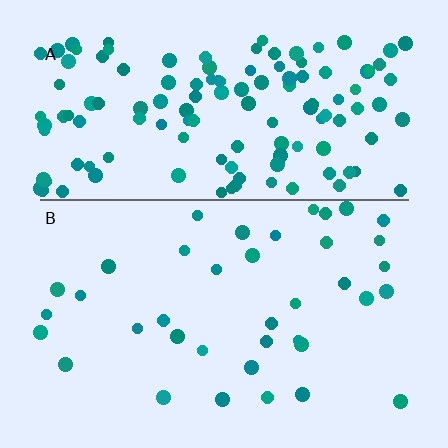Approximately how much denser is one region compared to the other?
Approximately 3.5× — region A over region B.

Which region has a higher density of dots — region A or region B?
A (the top).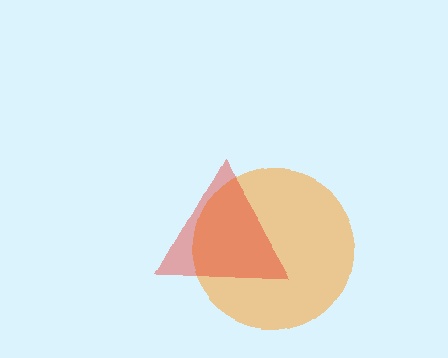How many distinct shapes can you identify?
There are 2 distinct shapes: an orange circle, a red triangle.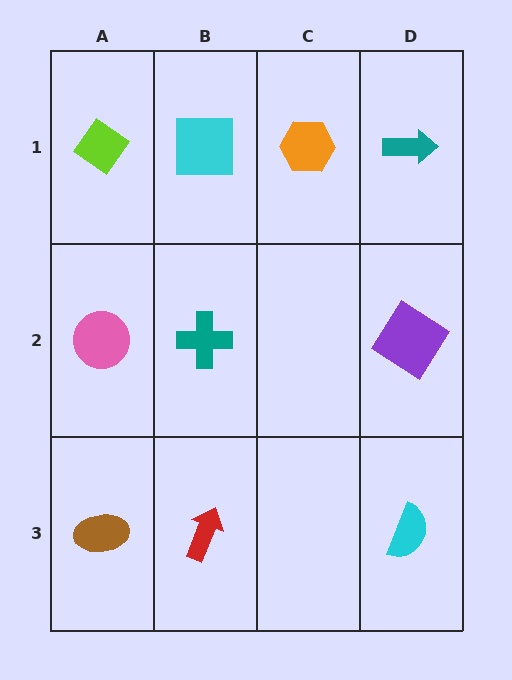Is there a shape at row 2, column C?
No, that cell is empty.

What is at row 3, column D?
A cyan semicircle.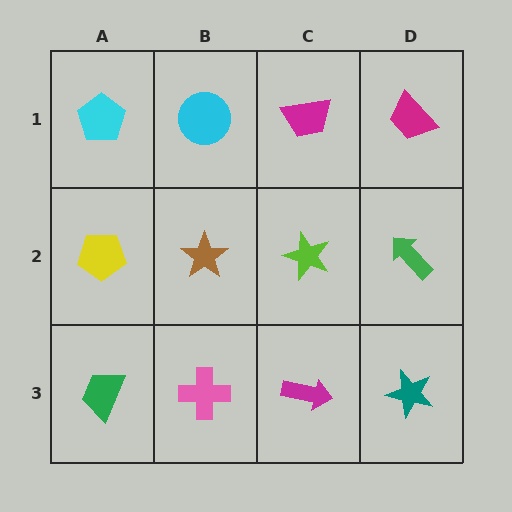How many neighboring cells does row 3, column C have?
3.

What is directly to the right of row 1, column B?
A magenta trapezoid.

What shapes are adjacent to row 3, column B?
A brown star (row 2, column B), a green trapezoid (row 3, column A), a magenta arrow (row 3, column C).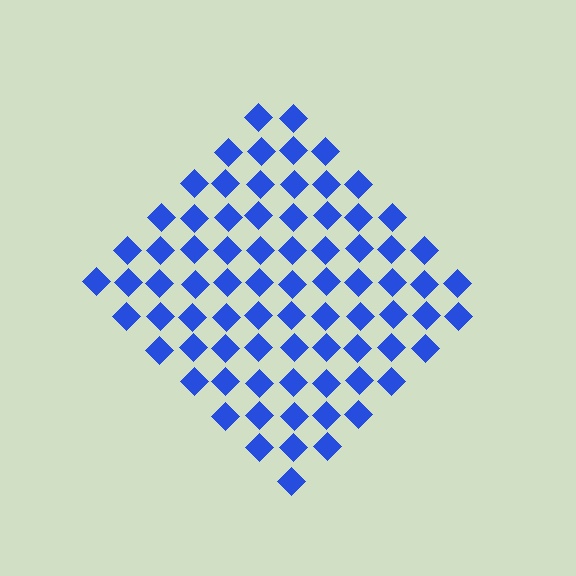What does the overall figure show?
The overall figure shows a diamond.